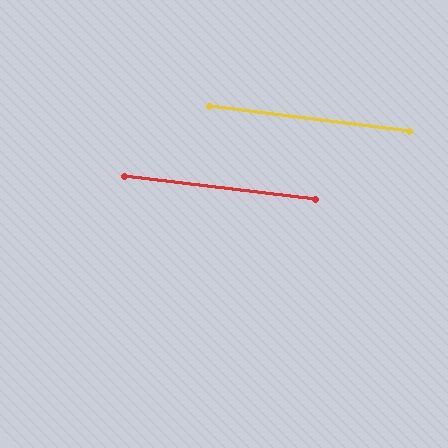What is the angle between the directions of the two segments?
Approximately 0 degrees.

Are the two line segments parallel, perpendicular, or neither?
Parallel — their directions differ by only 0.2°.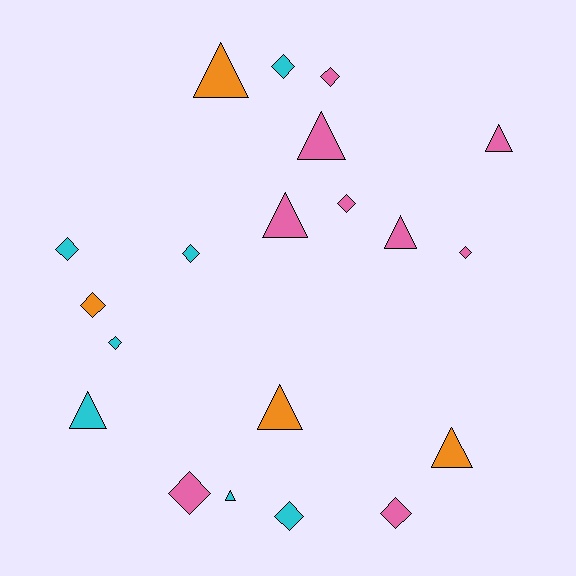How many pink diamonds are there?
There are 5 pink diamonds.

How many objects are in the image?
There are 20 objects.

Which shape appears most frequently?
Diamond, with 11 objects.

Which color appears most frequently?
Pink, with 9 objects.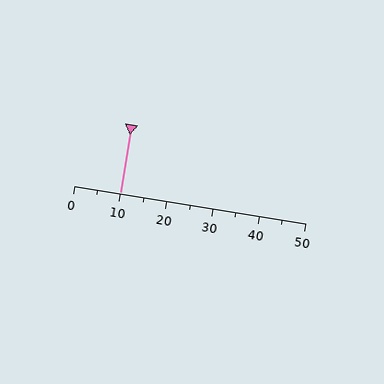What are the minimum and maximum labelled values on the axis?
The axis runs from 0 to 50.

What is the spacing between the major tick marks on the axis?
The major ticks are spaced 10 apart.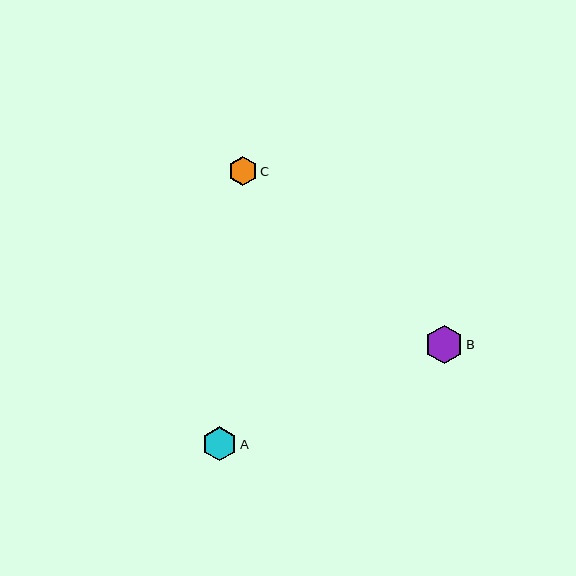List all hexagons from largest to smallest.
From largest to smallest: B, A, C.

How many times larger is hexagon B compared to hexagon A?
Hexagon B is approximately 1.1 times the size of hexagon A.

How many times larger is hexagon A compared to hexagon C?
Hexagon A is approximately 1.2 times the size of hexagon C.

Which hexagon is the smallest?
Hexagon C is the smallest with a size of approximately 29 pixels.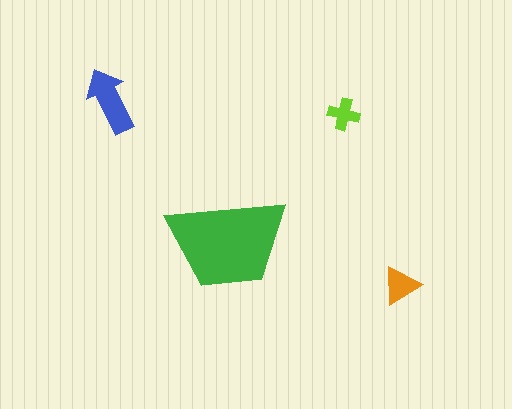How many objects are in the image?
There are 4 objects in the image.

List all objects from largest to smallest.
The green trapezoid, the blue arrow, the orange triangle, the lime cross.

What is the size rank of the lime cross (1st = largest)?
4th.